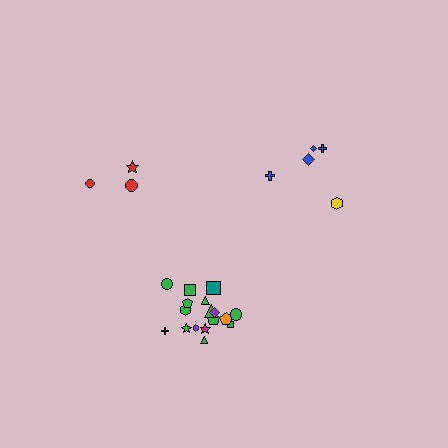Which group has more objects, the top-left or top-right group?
The top-right group.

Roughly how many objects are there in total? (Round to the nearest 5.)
Roughly 25 objects in total.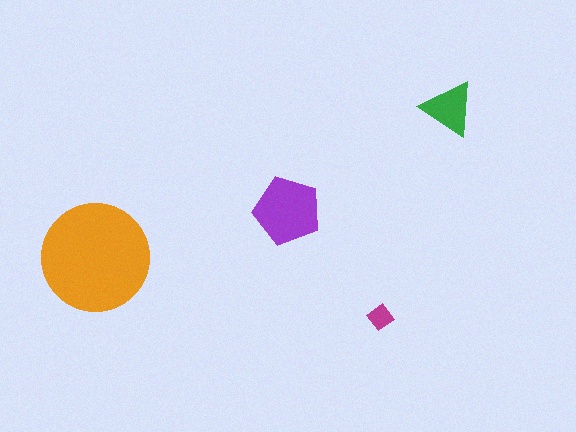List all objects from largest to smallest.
The orange circle, the purple pentagon, the green triangle, the magenta diamond.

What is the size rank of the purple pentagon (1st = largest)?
2nd.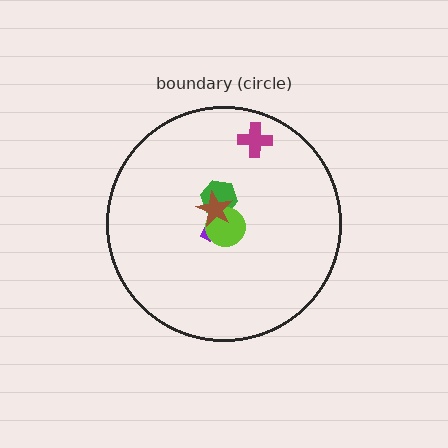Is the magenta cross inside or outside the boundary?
Inside.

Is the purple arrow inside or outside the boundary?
Inside.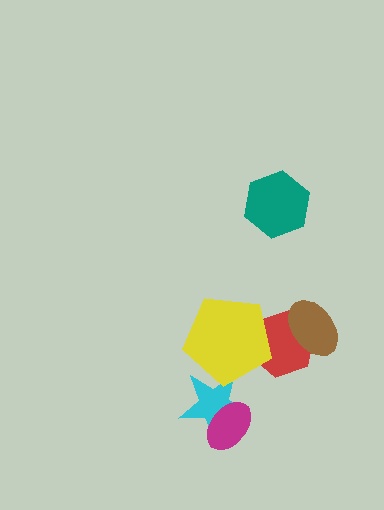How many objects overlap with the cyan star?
2 objects overlap with the cyan star.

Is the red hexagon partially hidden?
Yes, it is partially covered by another shape.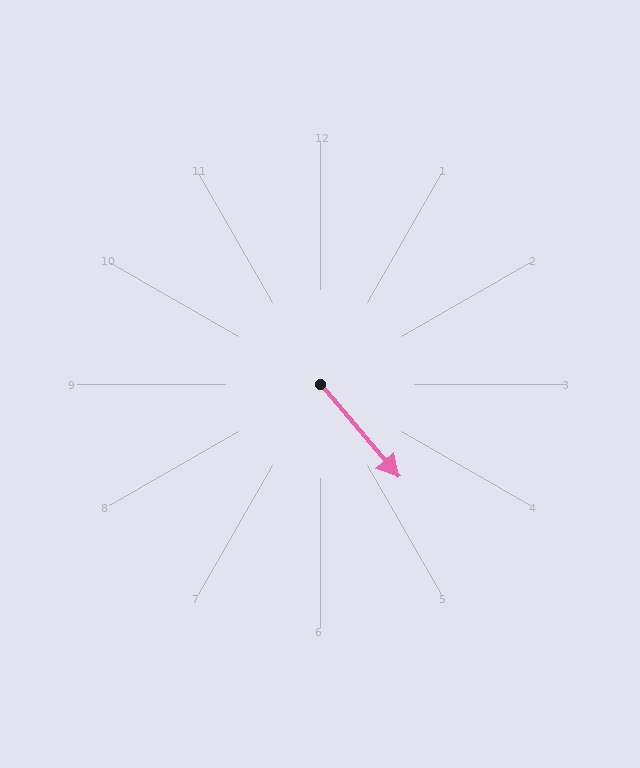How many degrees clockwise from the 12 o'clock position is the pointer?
Approximately 140 degrees.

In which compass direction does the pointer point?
Southeast.